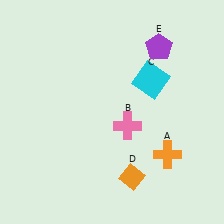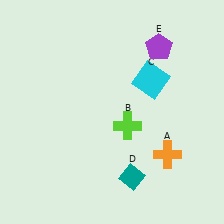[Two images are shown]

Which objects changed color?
B changed from pink to lime. D changed from orange to teal.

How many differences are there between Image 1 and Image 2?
There are 2 differences between the two images.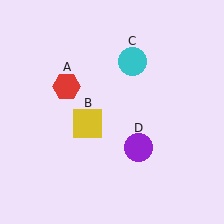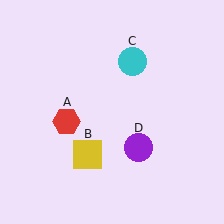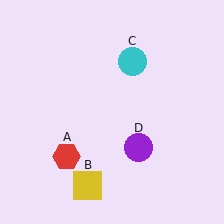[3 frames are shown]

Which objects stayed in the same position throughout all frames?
Cyan circle (object C) and purple circle (object D) remained stationary.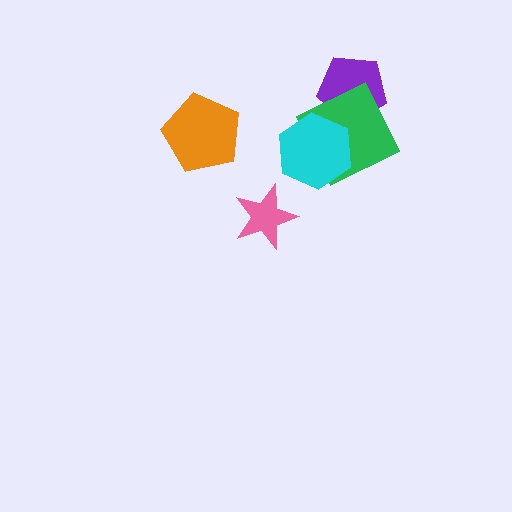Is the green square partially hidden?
Yes, it is partially covered by another shape.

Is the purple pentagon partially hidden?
Yes, it is partially covered by another shape.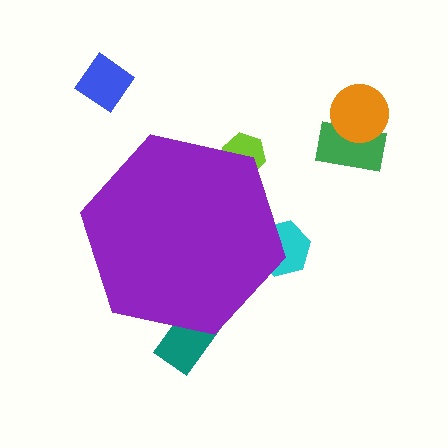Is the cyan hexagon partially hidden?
Yes, the cyan hexagon is partially hidden behind the purple hexagon.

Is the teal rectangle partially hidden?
Yes, the teal rectangle is partially hidden behind the purple hexagon.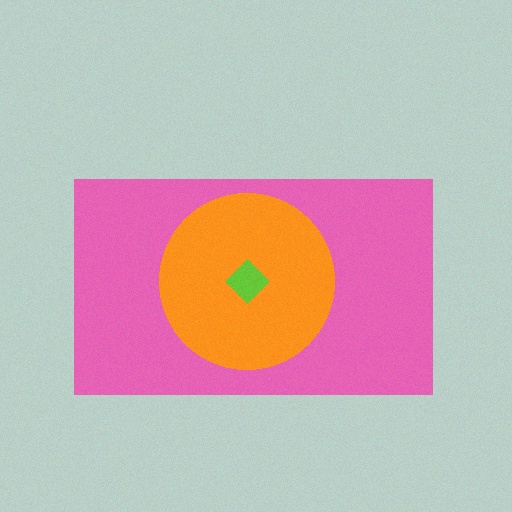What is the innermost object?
The lime diamond.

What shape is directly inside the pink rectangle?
The orange circle.